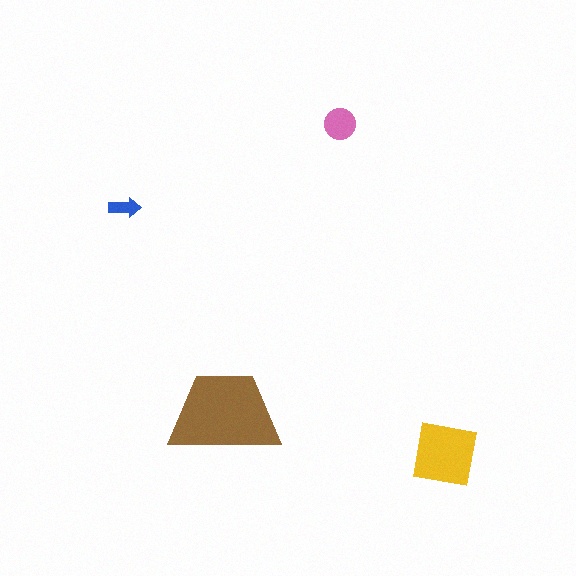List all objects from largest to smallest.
The brown trapezoid, the yellow square, the pink circle, the blue arrow.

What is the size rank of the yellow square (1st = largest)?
2nd.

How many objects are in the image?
There are 4 objects in the image.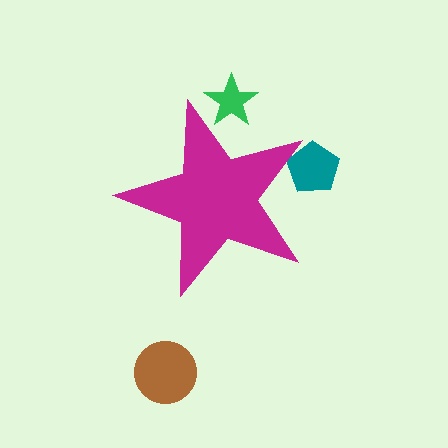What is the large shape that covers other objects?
A magenta star.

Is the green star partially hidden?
Yes, the green star is partially hidden behind the magenta star.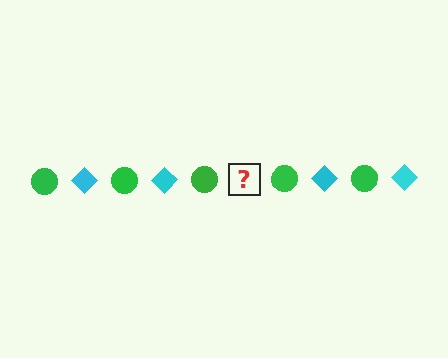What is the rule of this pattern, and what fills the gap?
The rule is that the pattern alternates between green circle and cyan diamond. The gap should be filled with a cyan diamond.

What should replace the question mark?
The question mark should be replaced with a cyan diamond.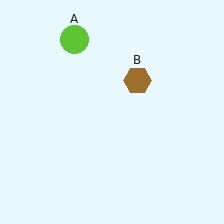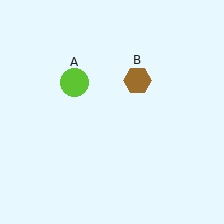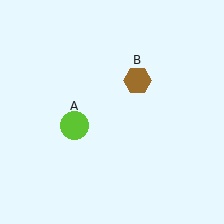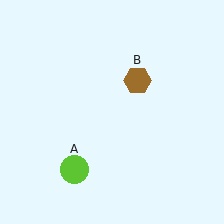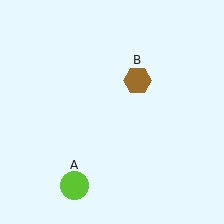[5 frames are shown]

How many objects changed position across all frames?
1 object changed position: lime circle (object A).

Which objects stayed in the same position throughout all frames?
Brown hexagon (object B) remained stationary.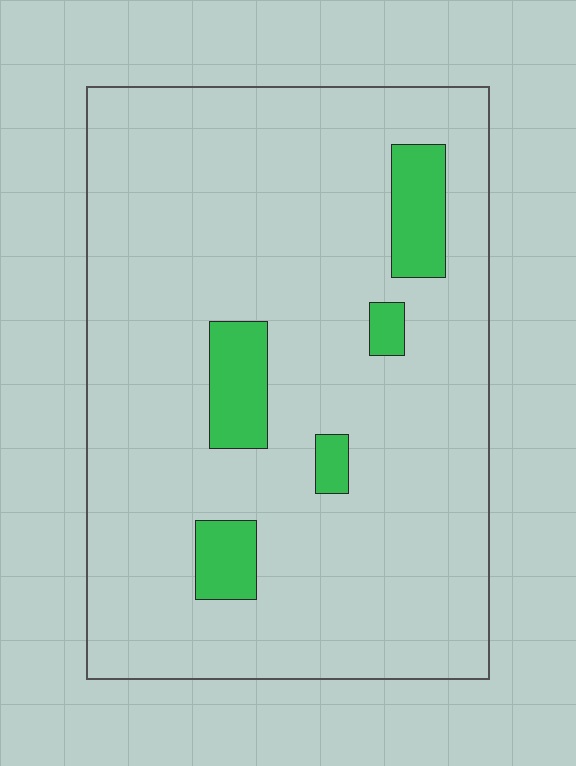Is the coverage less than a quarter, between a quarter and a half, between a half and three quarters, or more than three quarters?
Less than a quarter.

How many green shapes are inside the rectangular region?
5.